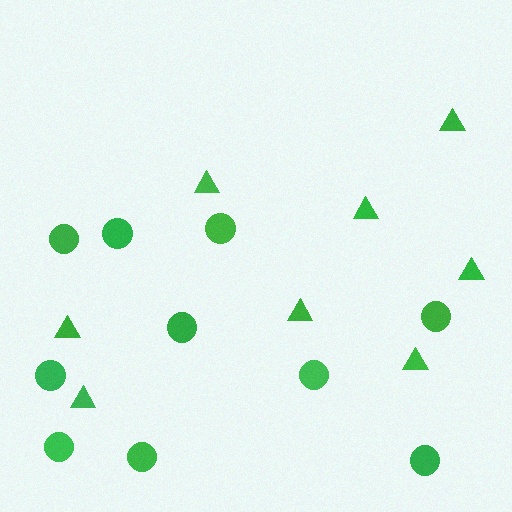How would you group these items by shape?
There are 2 groups: one group of triangles (8) and one group of circles (10).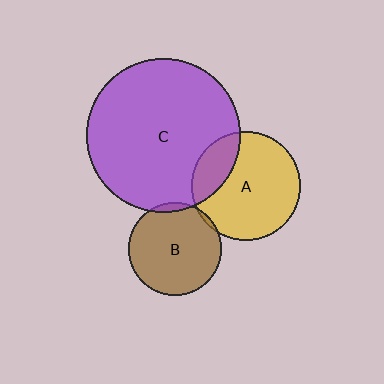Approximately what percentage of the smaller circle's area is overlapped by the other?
Approximately 5%.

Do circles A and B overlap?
Yes.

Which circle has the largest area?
Circle C (purple).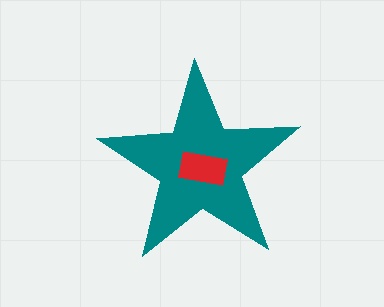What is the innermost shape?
The red rectangle.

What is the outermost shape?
The teal star.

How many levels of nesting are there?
2.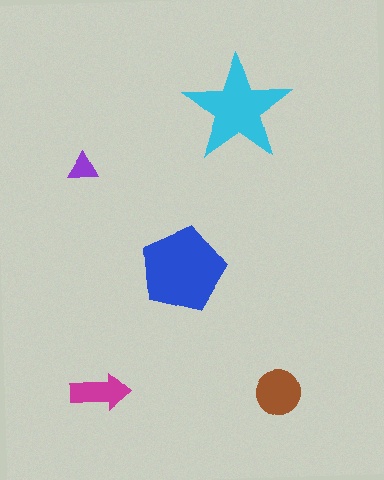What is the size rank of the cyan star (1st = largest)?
2nd.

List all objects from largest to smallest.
The blue pentagon, the cyan star, the brown circle, the magenta arrow, the purple triangle.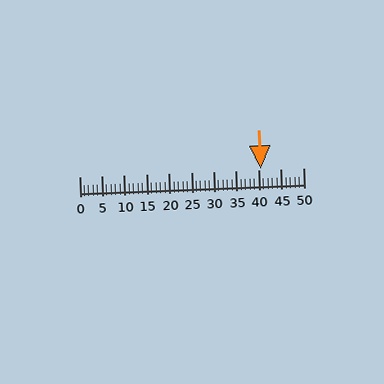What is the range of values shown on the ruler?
The ruler shows values from 0 to 50.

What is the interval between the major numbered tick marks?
The major tick marks are spaced 5 units apart.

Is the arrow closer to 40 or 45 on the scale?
The arrow is closer to 40.